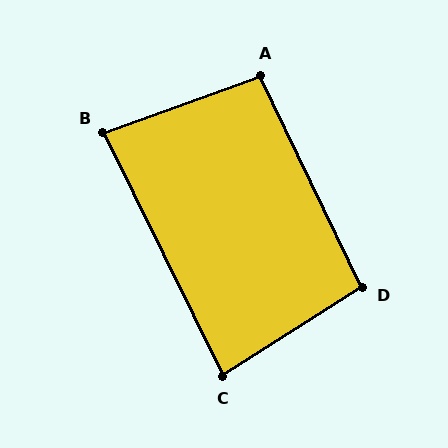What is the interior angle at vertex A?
Approximately 96 degrees (obtuse).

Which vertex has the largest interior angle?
D, at approximately 97 degrees.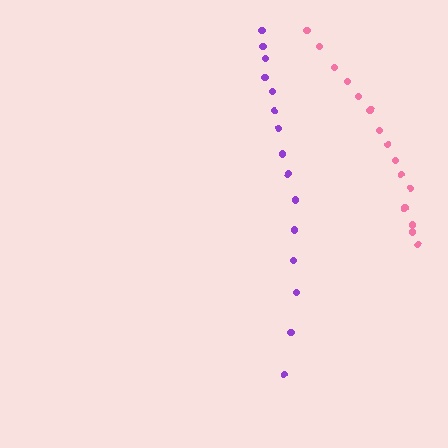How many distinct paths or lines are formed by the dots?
There are 2 distinct paths.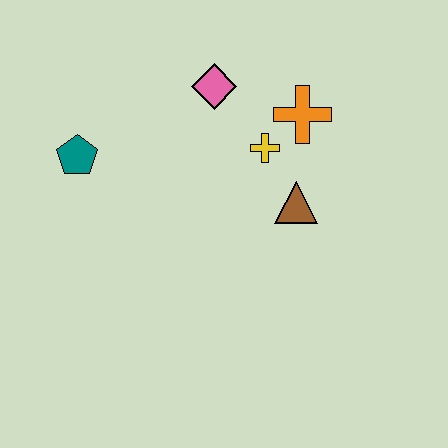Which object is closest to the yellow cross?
The orange cross is closest to the yellow cross.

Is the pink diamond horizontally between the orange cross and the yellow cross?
No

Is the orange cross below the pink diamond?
Yes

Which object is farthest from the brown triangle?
The teal pentagon is farthest from the brown triangle.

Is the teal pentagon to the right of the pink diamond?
No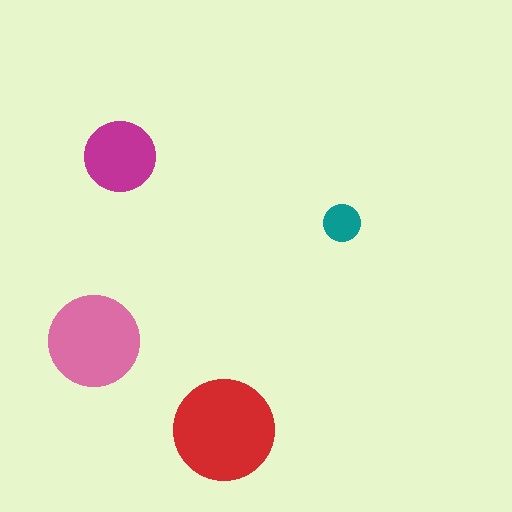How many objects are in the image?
There are 4 objects in the image.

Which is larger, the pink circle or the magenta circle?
The pink one.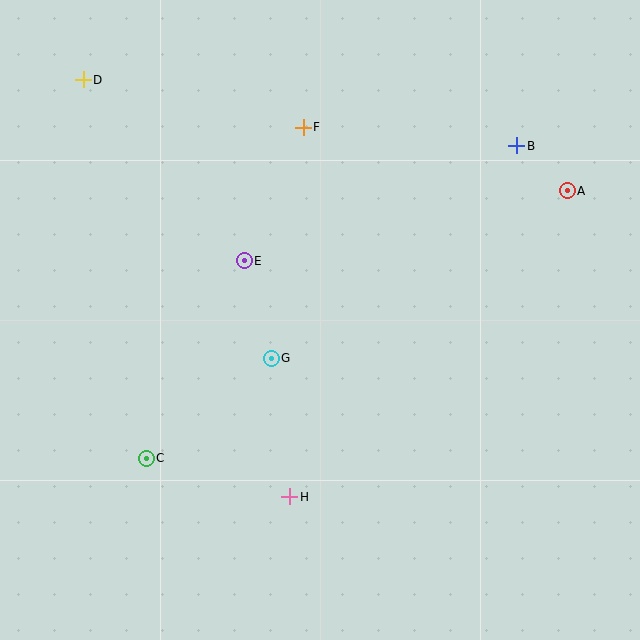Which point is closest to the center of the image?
Point G at (271, 358) is closest to the center.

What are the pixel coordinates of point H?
Point H is at (290, 497).